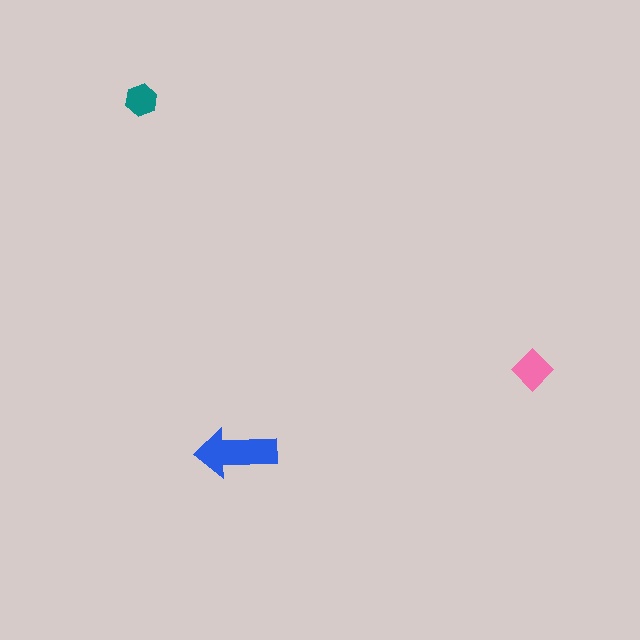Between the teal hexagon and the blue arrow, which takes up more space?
The blue arrow.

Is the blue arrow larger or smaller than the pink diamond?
Larger.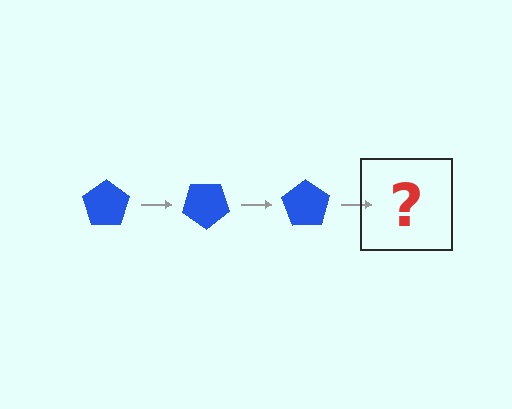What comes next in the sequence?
The next element should be a blue pentagon rotated 105 degrees.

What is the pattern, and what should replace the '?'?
The pattern is that the pentagon rotates 35 degrees each step. The '?' should be a blue pentagon rotated 105 degrees.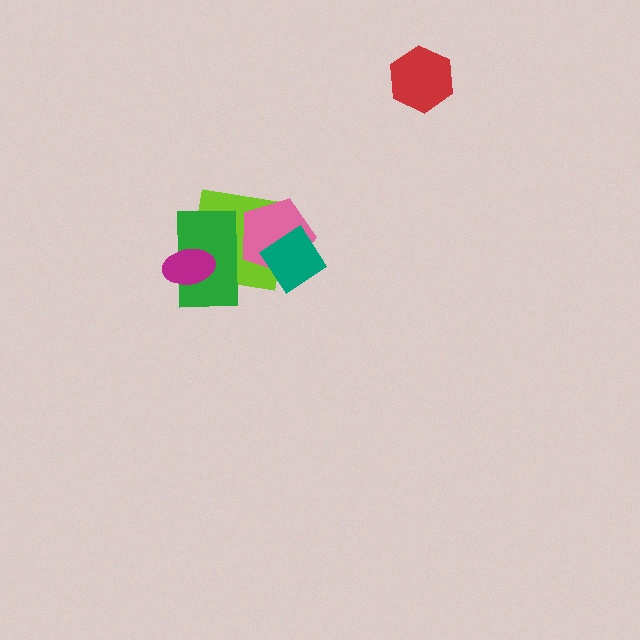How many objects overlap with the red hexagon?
0 objects overlap with the red hexagon.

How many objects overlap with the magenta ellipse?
2 objects overlap with the magenta ellipse.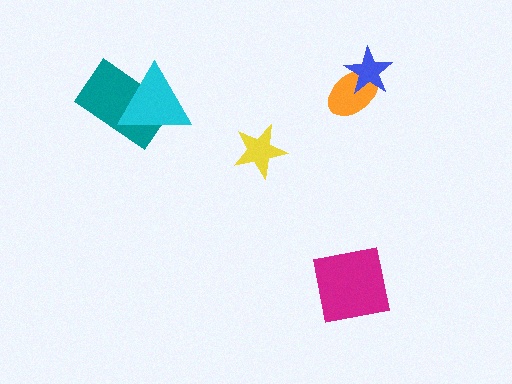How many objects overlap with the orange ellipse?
1 object overlaps with the orange ellipse.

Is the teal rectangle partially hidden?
Yes, it is partially covered by another shape.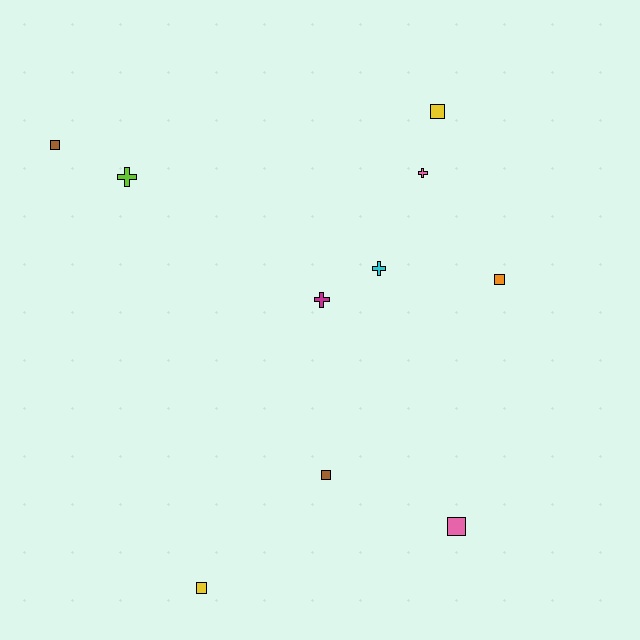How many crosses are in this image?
There are 4 crosses.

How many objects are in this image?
There are 10 objects.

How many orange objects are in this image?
There is 1 orange object.